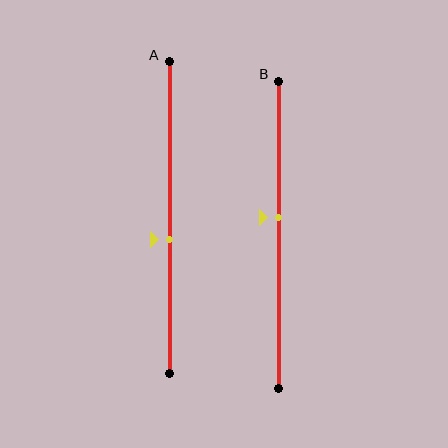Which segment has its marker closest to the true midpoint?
Segment B has its marker closest to the true midpoint.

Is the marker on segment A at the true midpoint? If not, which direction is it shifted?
No, the marker on segment A is shifted downward by about 7% of the segment length.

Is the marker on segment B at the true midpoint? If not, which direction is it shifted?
No, the marker on segment B is shifted upward by about 5% of the segment length.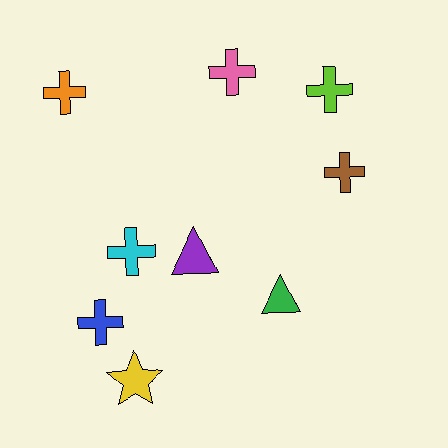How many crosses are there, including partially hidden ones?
There are 6 crosses.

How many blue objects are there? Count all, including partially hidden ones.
There is 1 blue object.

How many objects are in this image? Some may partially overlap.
There are 9 objects.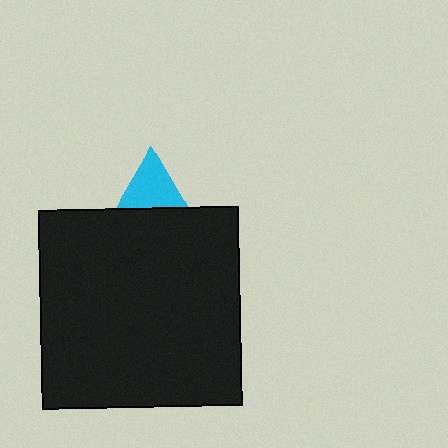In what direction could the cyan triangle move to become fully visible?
The cyan triangle could move up. That would shift it out from behind the black square entirely.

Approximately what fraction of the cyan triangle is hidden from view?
Roughly 70% of the cyan triangle is hidden behind the black square.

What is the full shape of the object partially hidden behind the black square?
The partially hidden object is a cyan triangle.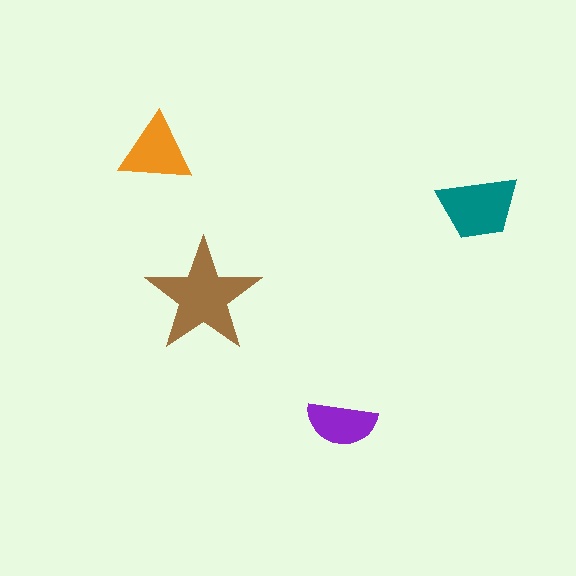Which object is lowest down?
The purple semicircle is bottommost.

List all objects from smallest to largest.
The purple semicircle, the orange triangle, the teal trapezoid, the brown star.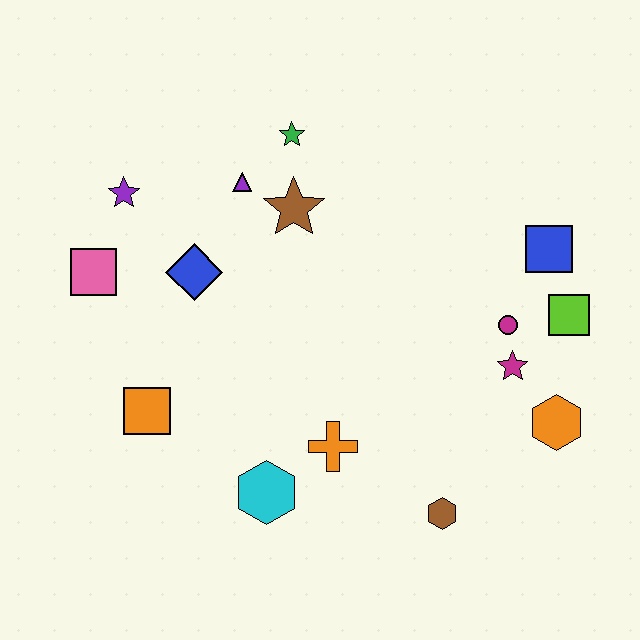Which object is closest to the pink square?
The purple star is closest to the pink square.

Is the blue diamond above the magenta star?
Yes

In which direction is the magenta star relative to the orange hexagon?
The magenta star is above the orange hexagon.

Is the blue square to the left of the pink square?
No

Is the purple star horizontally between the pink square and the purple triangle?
Yes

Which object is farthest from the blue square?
The pink square is farthest from the blue square.